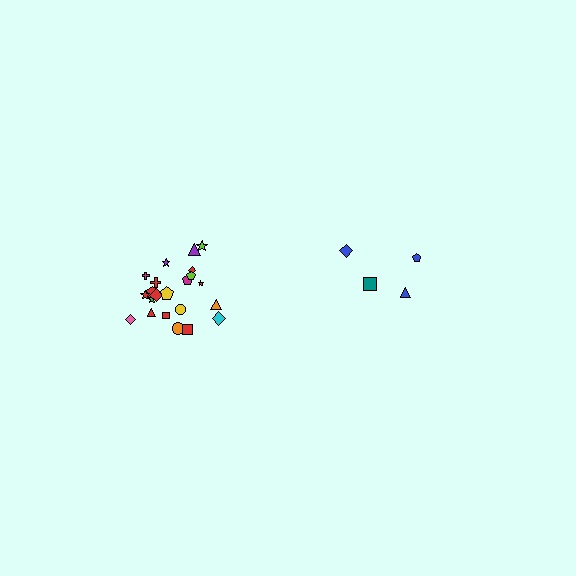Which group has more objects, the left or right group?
The left group.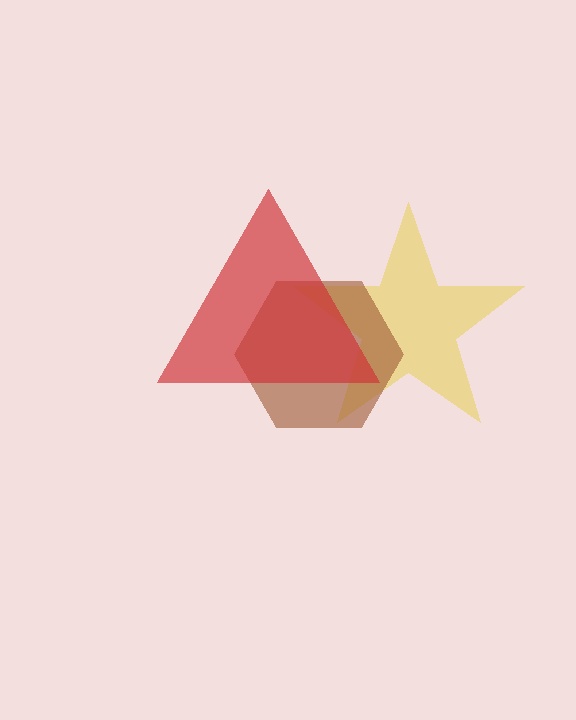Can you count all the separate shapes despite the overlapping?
Yes, there are 3 separate shapes.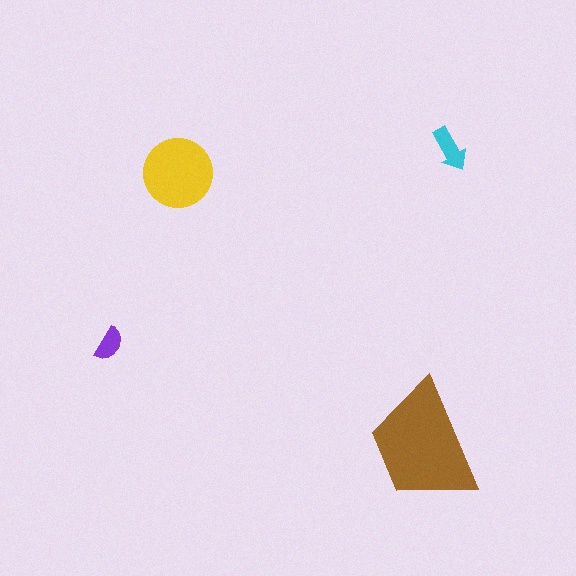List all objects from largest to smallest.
The brown trapezoid, the yellow circle, the cyan arrow, the purple semicircle.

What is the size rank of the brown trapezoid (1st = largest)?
1st.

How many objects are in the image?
There are 4 objects in the image.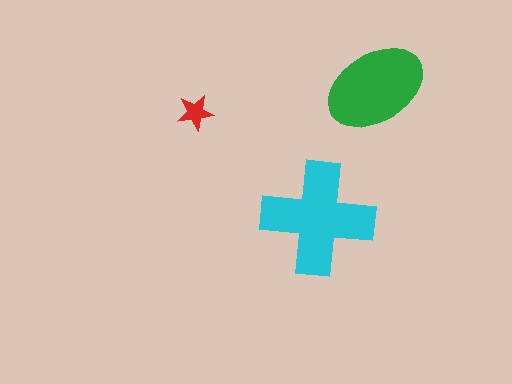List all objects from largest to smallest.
The cyan cross, the green ellipse, the red star.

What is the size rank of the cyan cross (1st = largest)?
1st.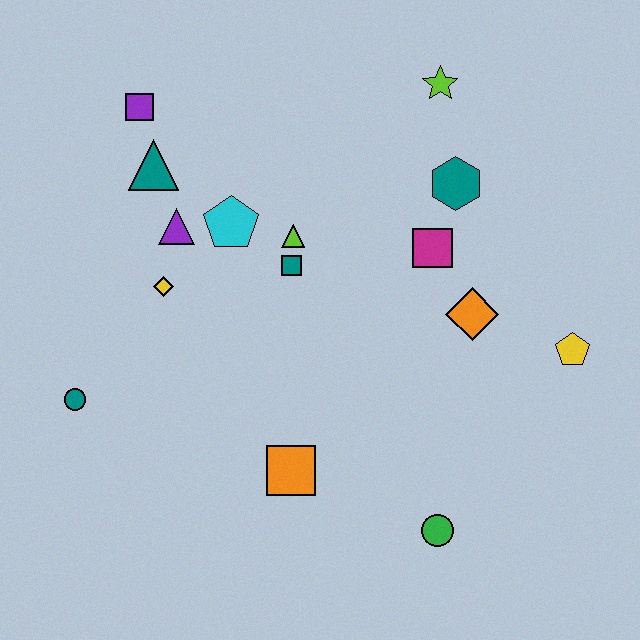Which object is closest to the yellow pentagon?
The orange diamond is closest to the yellow pentagon.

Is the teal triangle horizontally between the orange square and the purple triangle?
No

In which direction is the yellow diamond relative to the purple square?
The yellow diamond is below the purple square.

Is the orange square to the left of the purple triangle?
No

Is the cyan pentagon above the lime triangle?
Yes